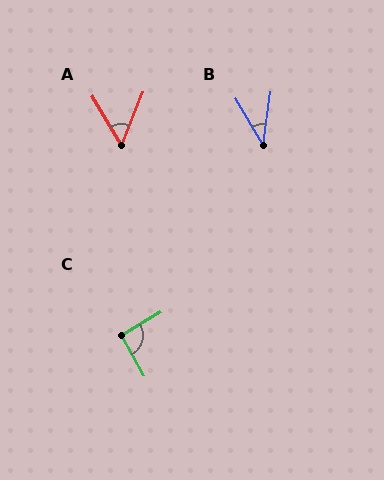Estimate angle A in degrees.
Approximately 53 degrees.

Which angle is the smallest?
B, at approximately 38 degrees.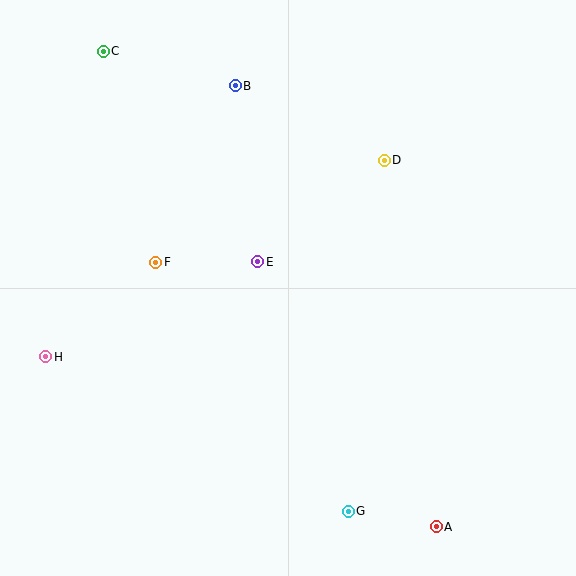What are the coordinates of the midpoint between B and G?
The midpoint between B and G is at (292, 299).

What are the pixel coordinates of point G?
Point G is at (348, 511).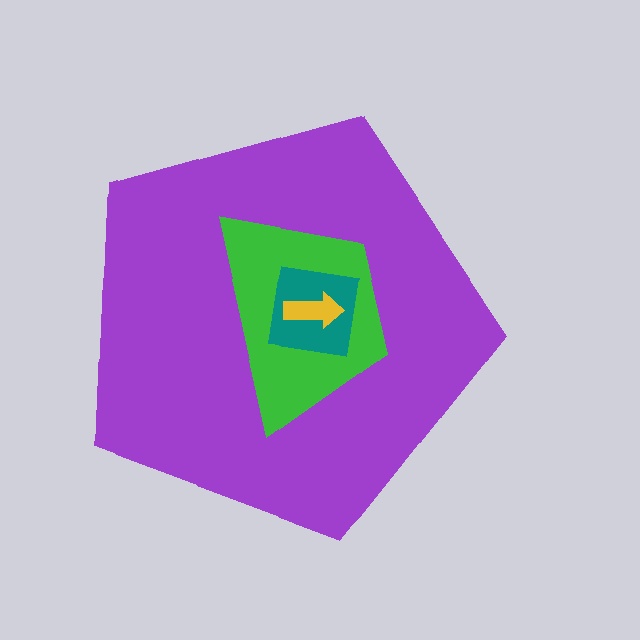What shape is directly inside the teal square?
The yellow arrow.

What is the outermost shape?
The purple pentagon.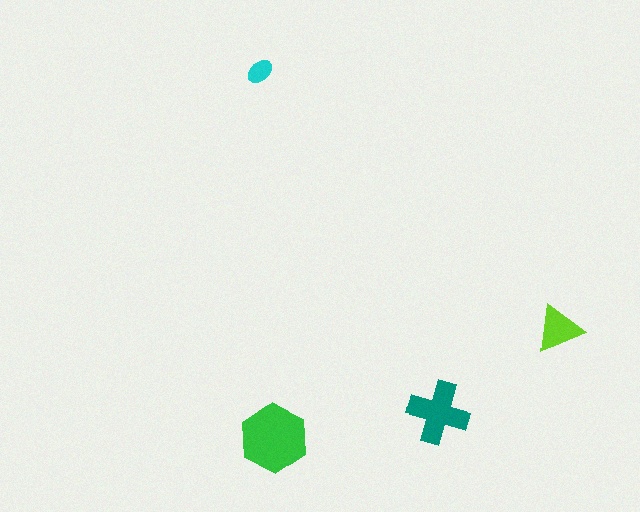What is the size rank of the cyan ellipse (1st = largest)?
4th.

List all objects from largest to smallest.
The green hexagon, the teal cross, the lime triangle, the cyan ellipse.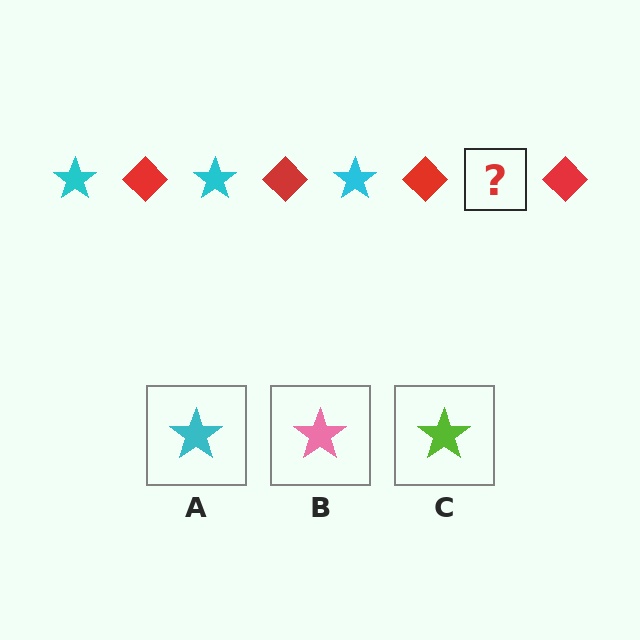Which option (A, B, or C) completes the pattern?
A.